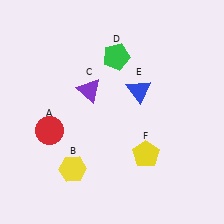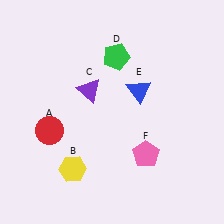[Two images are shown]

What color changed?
The pentagon (F) changed from yellow in Image 1 to pink in Image 2.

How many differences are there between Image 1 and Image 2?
There is 1 difference between the two images.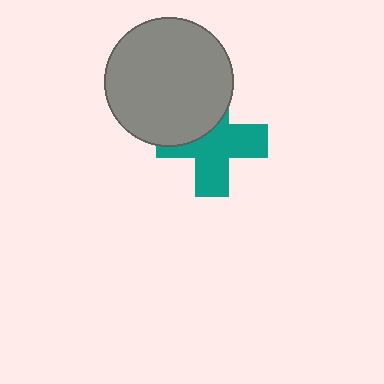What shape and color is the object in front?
The object in front is a gray circle.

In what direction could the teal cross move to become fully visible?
The teal cross could move down. That would shift it out from behind the gray circle entirely.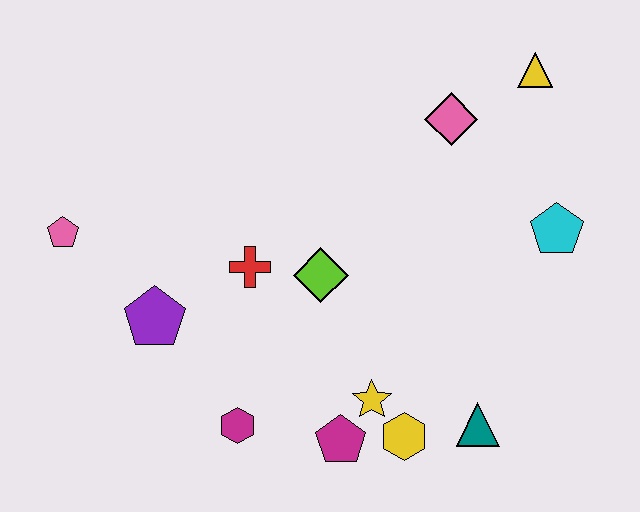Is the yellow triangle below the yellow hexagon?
No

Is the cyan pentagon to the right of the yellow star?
Yes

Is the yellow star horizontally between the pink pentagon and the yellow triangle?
Yes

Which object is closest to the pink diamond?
The yellow triangle is closest to the pink diamond.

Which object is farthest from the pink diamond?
The pink pentagon is farthest from the pink diamond.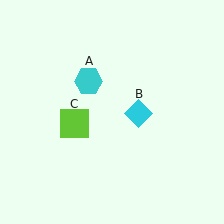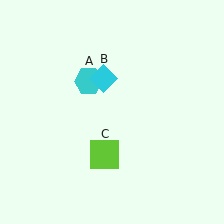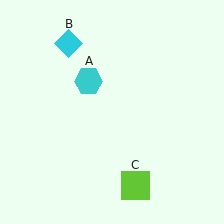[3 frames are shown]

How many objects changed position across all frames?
2 objects changed position: cyan diamond (object B), lime square (object C).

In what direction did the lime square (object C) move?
The lime square (object C) moved down and to the right.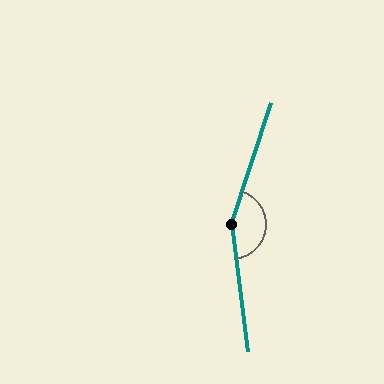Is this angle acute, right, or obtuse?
It is obtuse.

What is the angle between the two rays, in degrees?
Approximately 154 degrees.